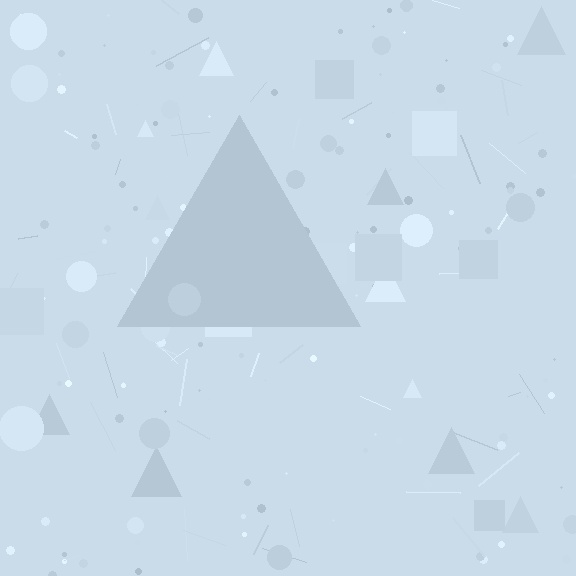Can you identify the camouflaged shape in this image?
The camouflaged shape is a triangle.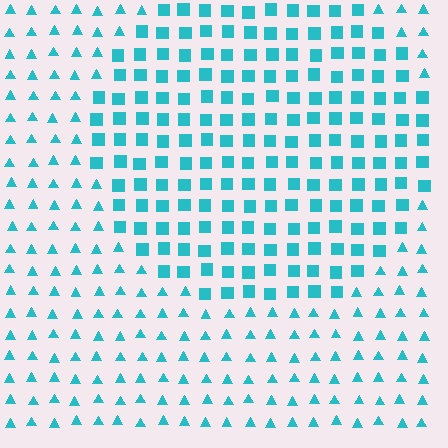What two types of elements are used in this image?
The image uses squares inside the circle region and triangles outside it.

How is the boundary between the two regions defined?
The boundary is defined by a change in element shape: squares inside vs. triangles outside. All elements share the same color and spacing.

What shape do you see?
I see a circle.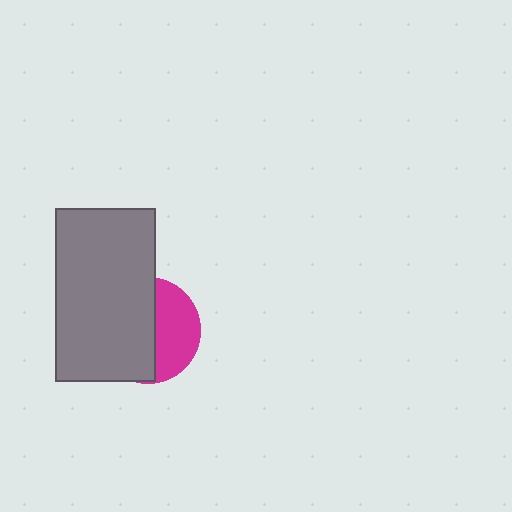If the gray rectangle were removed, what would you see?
You would see the complete magenta circle.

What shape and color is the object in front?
The object in front is a gray rectangle.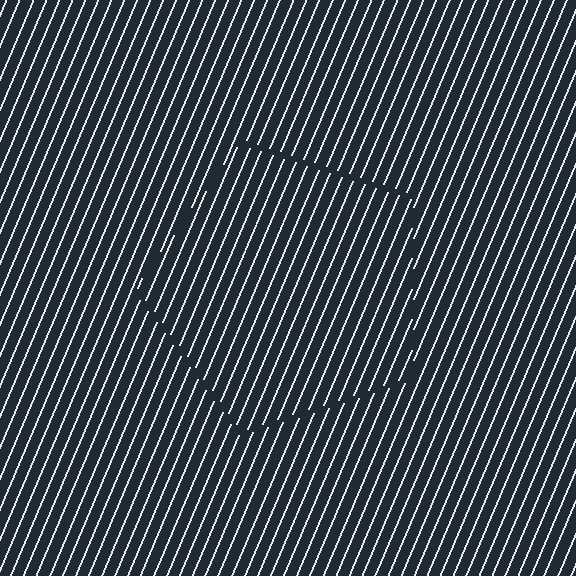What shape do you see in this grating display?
An illusory pentagon. The interior of the shape contains the same grating, shifted by half a period — the contour is defined by the phase discontinuity where line-ends from the inner and outer gratings abut.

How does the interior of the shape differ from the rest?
The interior of the shape contains the same grating, shifted by half a period — the contour is defined by the phase discontinuity where line-ends from the inner and outer gratings abut.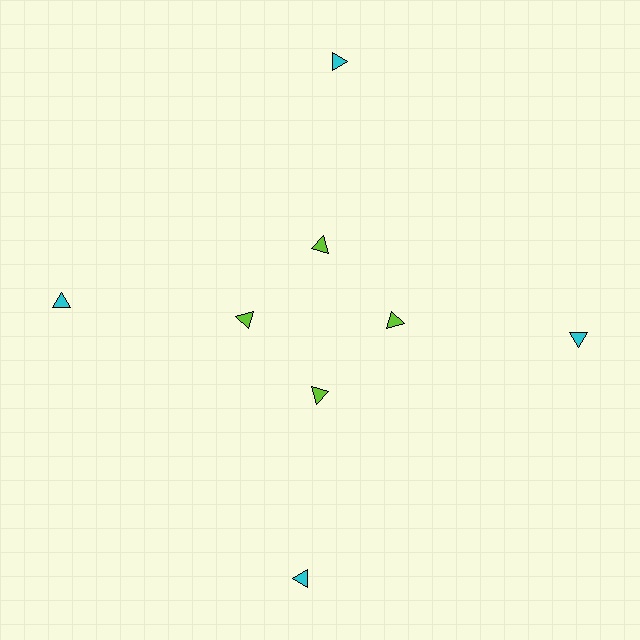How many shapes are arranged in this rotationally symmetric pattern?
There are 8 shapes, arranged in 4 groups of 2.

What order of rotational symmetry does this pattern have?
This pattern has 4-fold rotational symmetry.